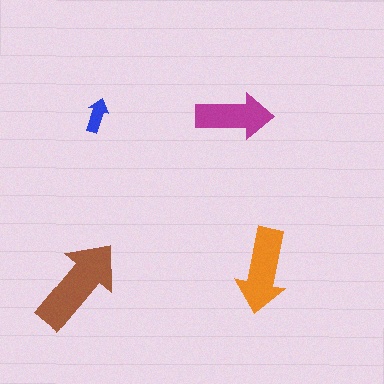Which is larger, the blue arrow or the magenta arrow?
The magenta one.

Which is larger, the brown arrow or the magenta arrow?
The brown one.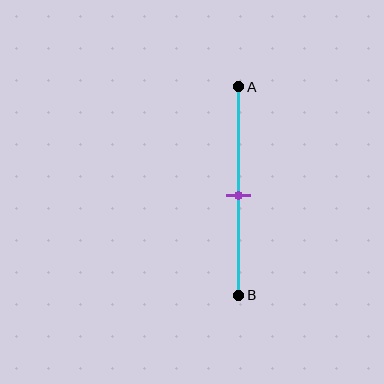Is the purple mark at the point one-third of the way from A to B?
No, the mark is at about 50% from A, not at the 33% one-third point.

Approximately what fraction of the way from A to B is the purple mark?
The purple mark is approximately 50% of the way from A to B.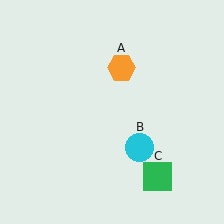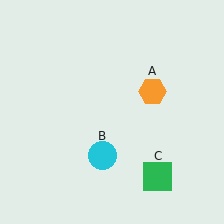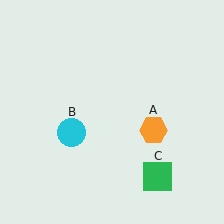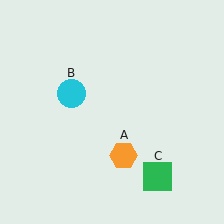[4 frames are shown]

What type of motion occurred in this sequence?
The orange hexagon (object A), cyan circle (object B) rotated clockwise around the center of the scene.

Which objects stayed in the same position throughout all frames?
Green square (object C) remained stationary.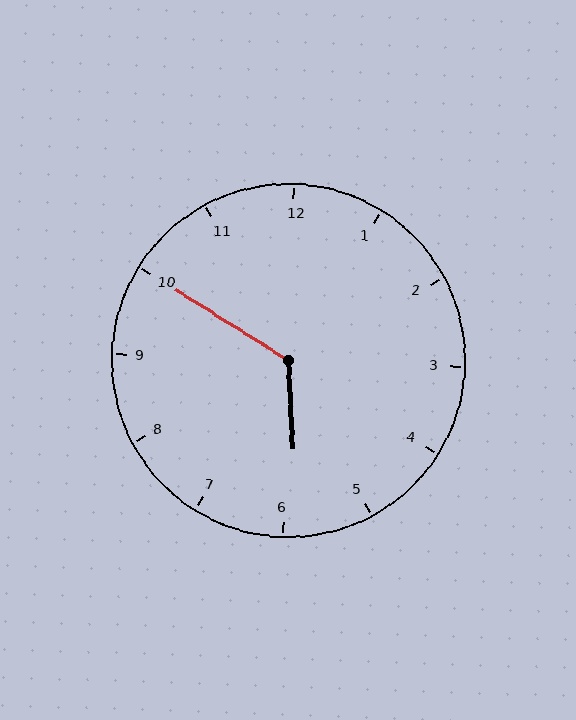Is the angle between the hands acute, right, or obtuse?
It is obtuse.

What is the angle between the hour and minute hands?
Approximately 125 degrees.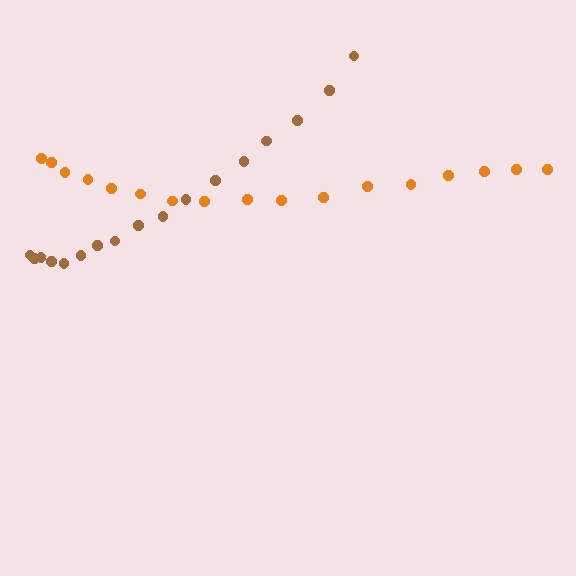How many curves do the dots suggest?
There are 2 distinct paths.